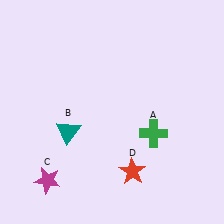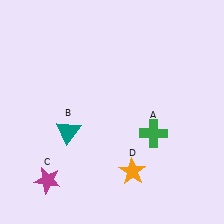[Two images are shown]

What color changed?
The star (D) changed from red in Image 1 to orange in Image 2.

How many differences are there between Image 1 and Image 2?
There is 1 difference between the two images.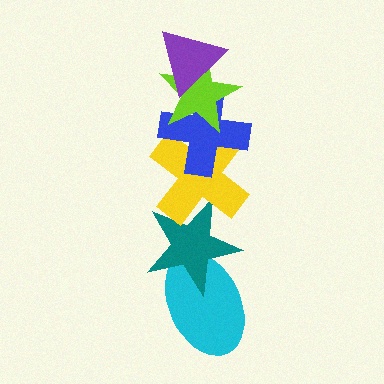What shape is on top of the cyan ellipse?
The teal star is on top of the cyan ellipse.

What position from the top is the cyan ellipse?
The cyan ellipse is 6th from the top.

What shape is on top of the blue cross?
The lime star is on top of the blue cross.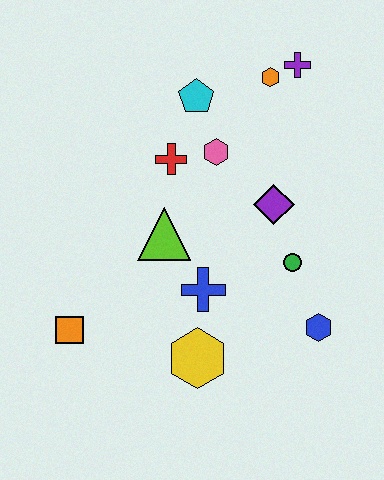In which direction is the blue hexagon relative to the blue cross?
The blue hexagon is to the right of the blue cross.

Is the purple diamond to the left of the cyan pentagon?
No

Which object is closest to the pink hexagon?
The red cross is closest to the pink hexagon.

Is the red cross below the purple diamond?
No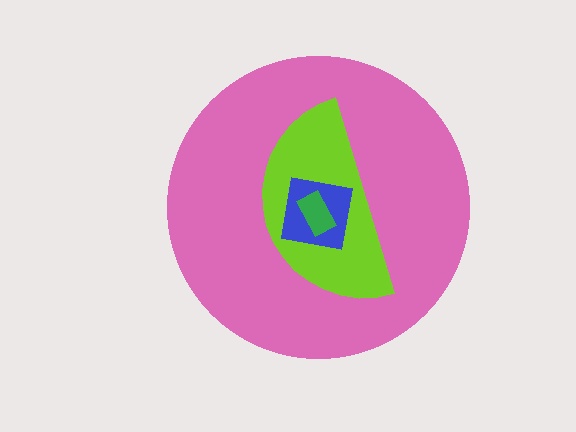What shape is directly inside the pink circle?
The lime semicircle.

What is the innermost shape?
The green rectangle.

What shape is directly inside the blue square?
The green rectangle.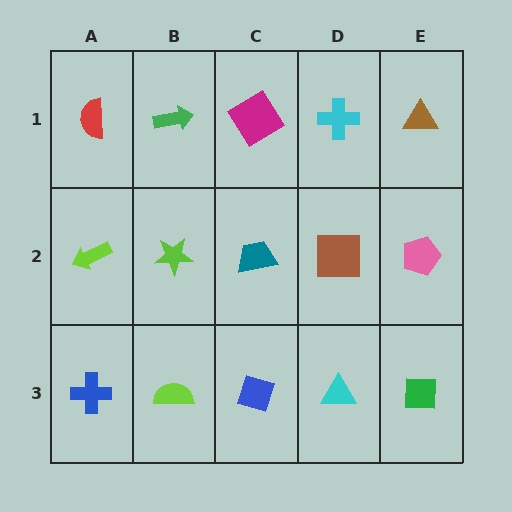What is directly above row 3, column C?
A teal trapezoid.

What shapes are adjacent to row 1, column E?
A pink pentagon (row 2, column E), a cyan cross (row 1, column D).